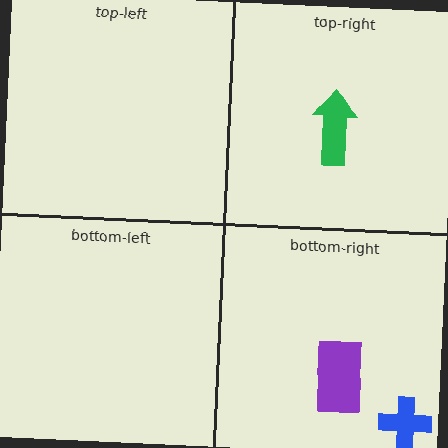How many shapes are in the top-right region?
1.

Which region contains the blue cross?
The bottom-right region.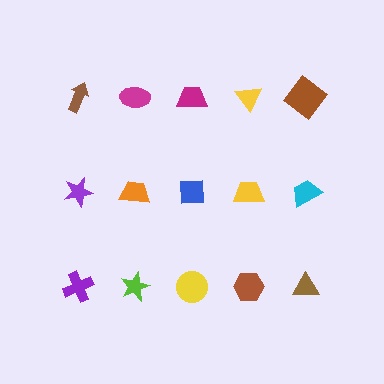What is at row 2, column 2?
An orange trapezoid.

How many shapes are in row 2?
5 shapes.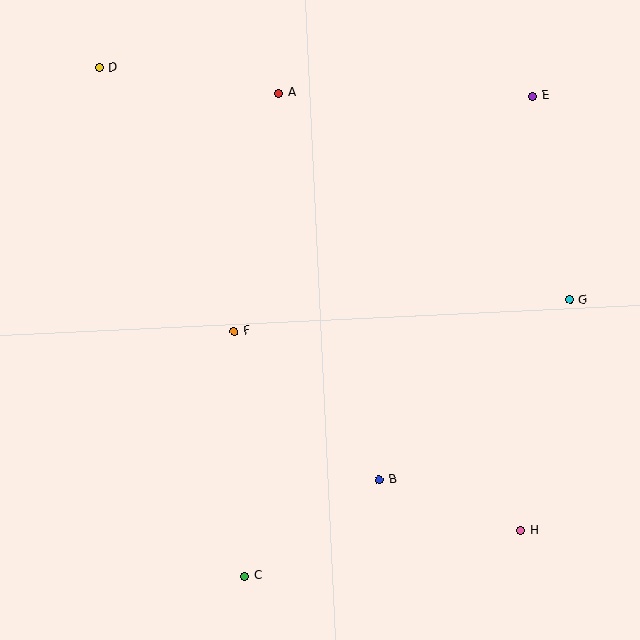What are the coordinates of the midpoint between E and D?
The midpoint between E and D is at (316, 82).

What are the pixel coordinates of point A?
Point A is at (279, 93).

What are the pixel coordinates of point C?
Point C is at (245, 576).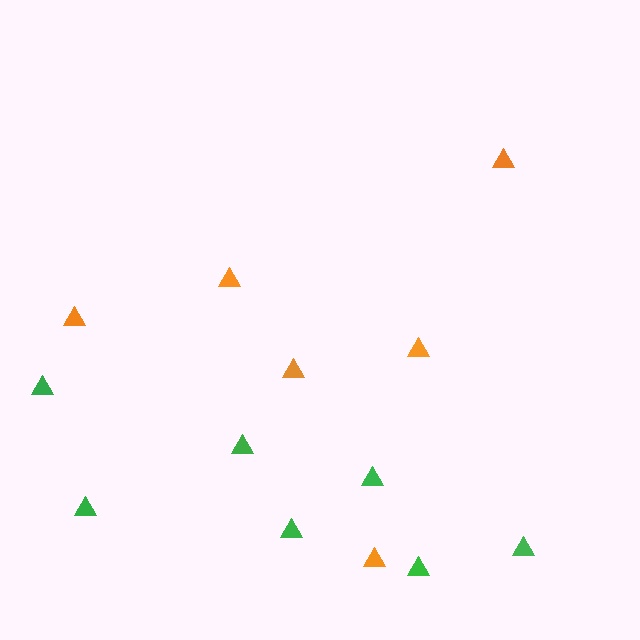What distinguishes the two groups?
There are 2 groups: one group of green triangles (7) and one group of orange triangles (6).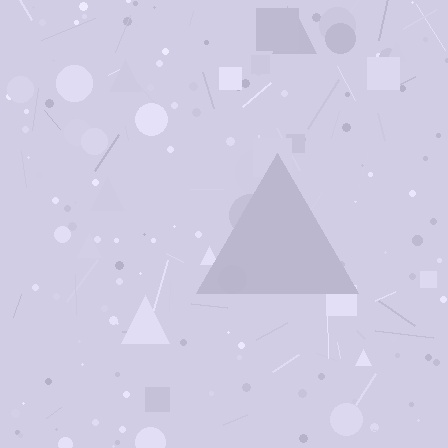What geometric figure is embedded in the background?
A triangle is embedded in the background.